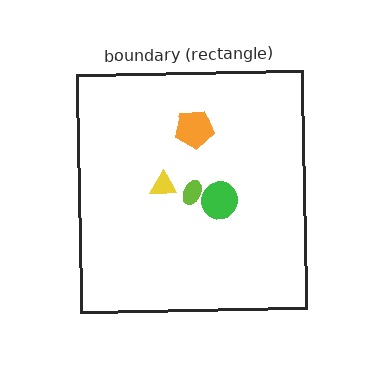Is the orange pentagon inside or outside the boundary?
Inside.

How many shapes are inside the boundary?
4 inside, 0 outside.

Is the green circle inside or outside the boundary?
Inside.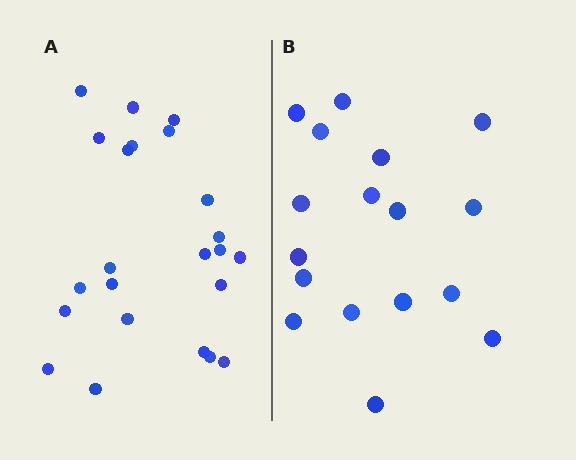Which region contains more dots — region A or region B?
Region A (the left region) has more dots.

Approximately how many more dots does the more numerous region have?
Region A has about 6 more dots than region B.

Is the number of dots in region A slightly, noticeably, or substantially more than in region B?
Region A has noticeably more, but not dramatically so. The ratio is roughly 1.4 to 1.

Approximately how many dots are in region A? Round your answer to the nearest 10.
About 20 dots. (The exact count is 23, which rounds to 20.)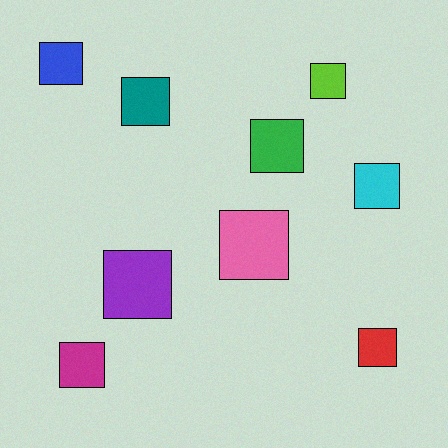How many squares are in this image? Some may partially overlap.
There are 9 squares.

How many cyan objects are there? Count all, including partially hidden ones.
There is 1 cyan object.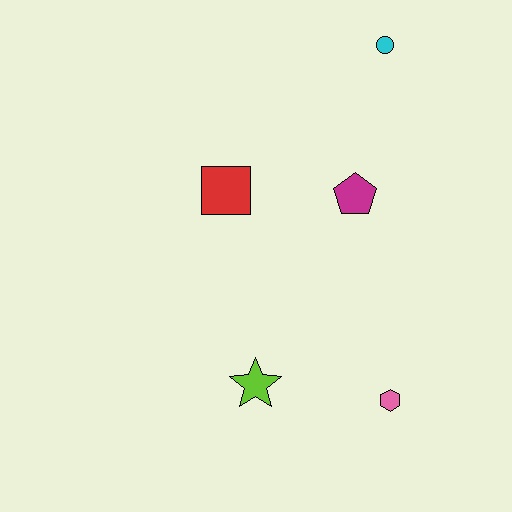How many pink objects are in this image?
There is 1 pink object.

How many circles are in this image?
There is 1 circle.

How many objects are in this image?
There are 5 objects.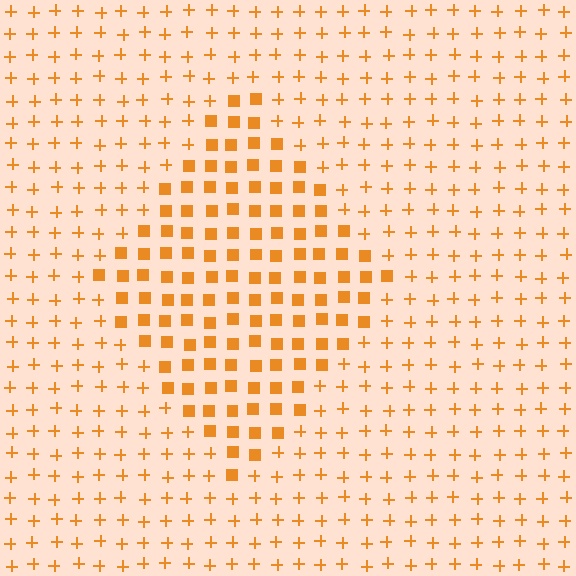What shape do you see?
I see a diamond.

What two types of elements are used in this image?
The image uses squares inside the diamond region and plus signs outside it.